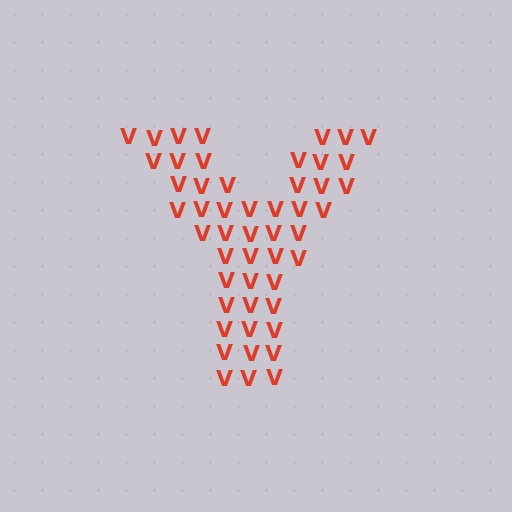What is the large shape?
The large shape is the letter Y.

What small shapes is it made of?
It is made of small letter V's.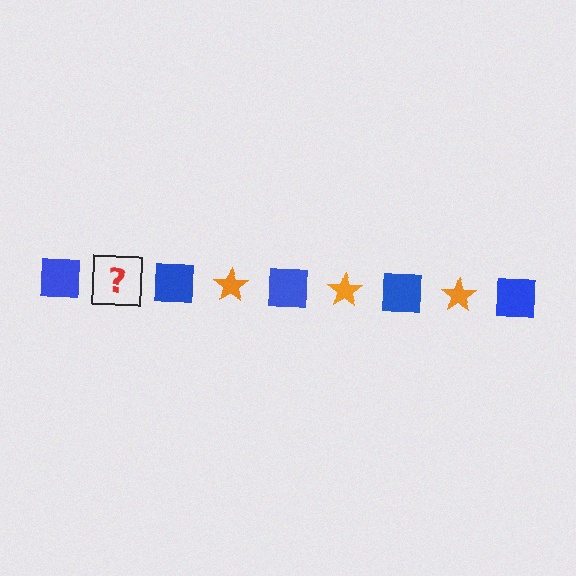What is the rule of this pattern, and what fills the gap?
The rule is that the pattern alternates between blue square and orange star. The gap should be filled with an orange star.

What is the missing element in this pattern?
The missing element is an orange star.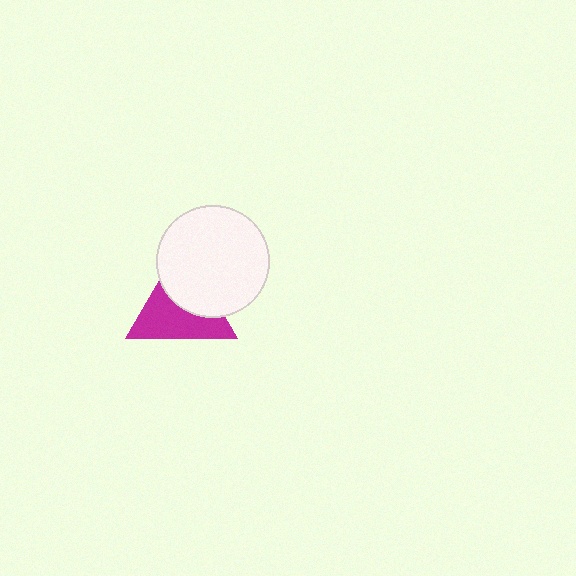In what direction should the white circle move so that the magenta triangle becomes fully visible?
The white circle should move toward the upper-right. That is the shortest direction to clear the overlap and leave the magenta triangle fully visible.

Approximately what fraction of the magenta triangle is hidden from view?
Roughly 43% of the magenta triangle is hidden behind the white circle.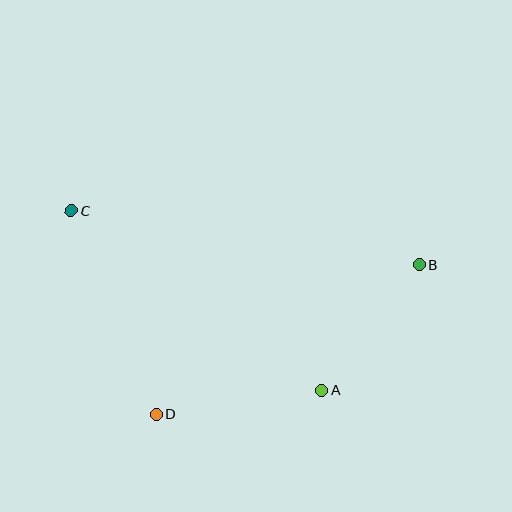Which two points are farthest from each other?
Points B and C are farthest from each other.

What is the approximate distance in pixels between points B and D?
The distance between B and D is approximately 303 pixels.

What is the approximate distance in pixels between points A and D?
The distance between A and D is approximately 168 pixels.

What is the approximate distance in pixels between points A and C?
The distance between A and C is approximately 309 pixels.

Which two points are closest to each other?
Points A and B are closest to each other.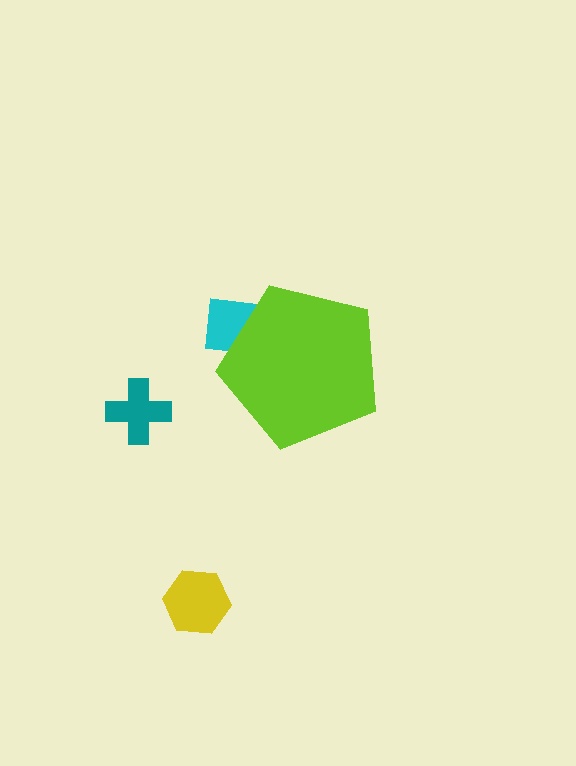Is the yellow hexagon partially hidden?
No, the yellow hexagon is fully visible.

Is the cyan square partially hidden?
Yes, the cyan square is partially hidden behind the lime pentagon.